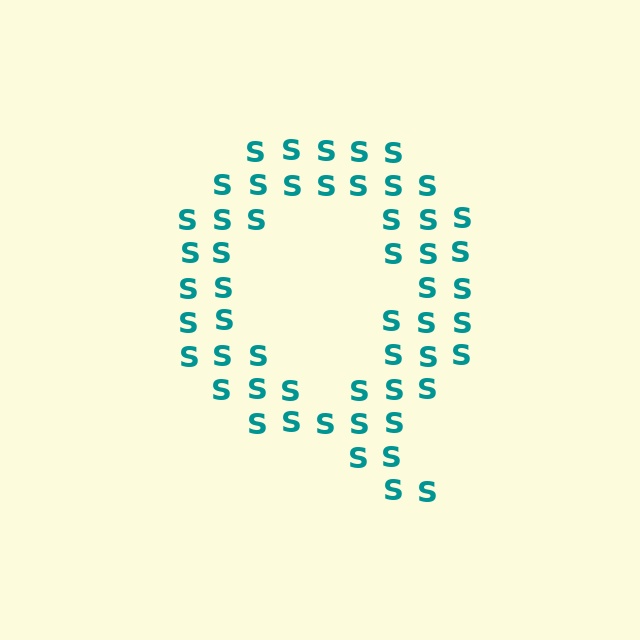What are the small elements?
The small elements are letter S's.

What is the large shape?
The large shape is the letter Q.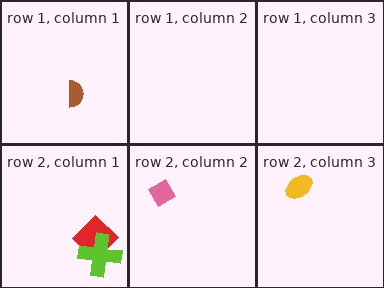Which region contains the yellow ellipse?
The row 2, column 3 region.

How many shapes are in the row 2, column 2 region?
1.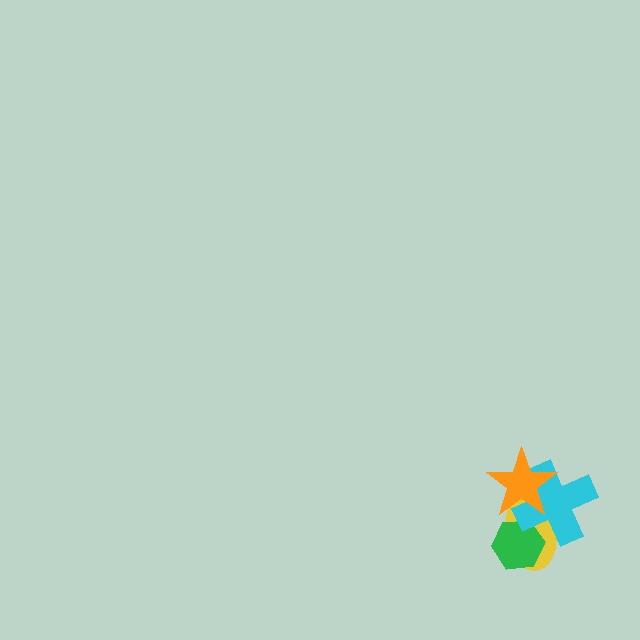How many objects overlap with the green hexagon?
2 objects overlap with the green hexagon.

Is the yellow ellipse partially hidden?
Yes, it is partially covered by another shape.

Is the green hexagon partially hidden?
Yes, it is partially covered by another shape.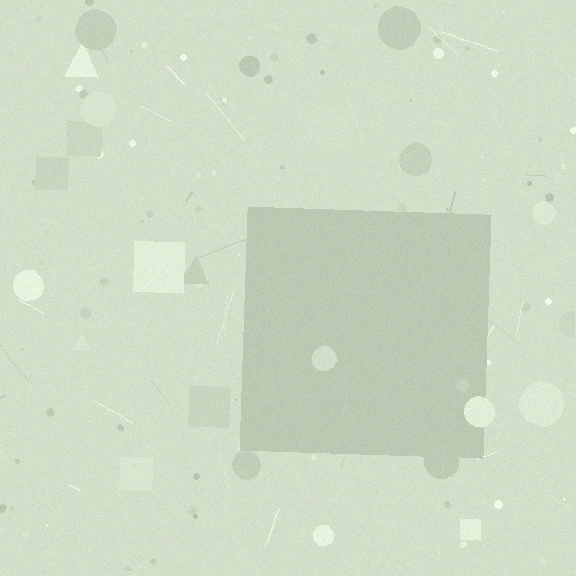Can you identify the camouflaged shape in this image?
The camouflaged shape is a square.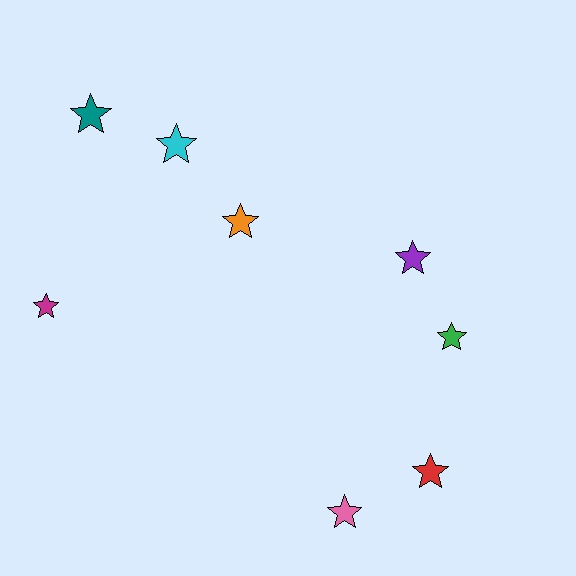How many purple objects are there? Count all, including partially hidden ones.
There is 1 purple object.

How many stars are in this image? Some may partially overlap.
There are 8 stars.